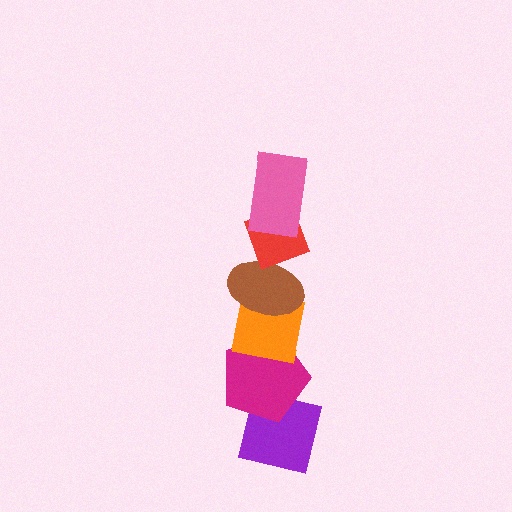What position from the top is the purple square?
The purple square is 6th from the top.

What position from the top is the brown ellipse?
The brown ellipse is 3rd from the top.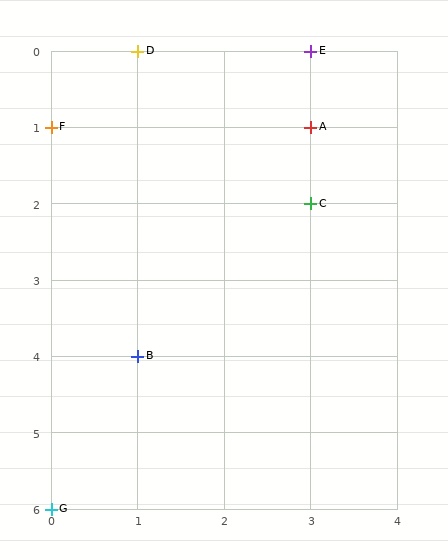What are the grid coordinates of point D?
Point D is at grid coordinates (1, 0).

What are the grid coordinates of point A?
Point A is at grid coordinates (3, 1).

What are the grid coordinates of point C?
Point C is at grid coordinates (3, 2).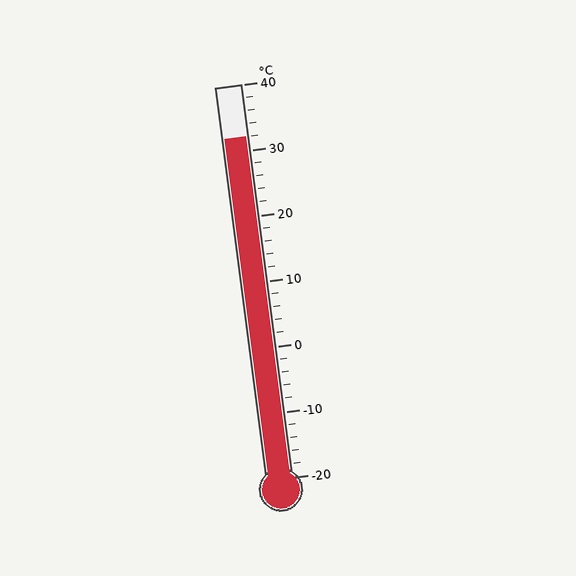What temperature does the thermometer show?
The thermometer shows approximately 32°C.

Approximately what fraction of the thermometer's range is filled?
The thermometer is filled to approximately 85% of its range.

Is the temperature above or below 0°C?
The temperature is above 0°C.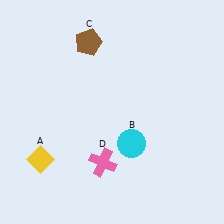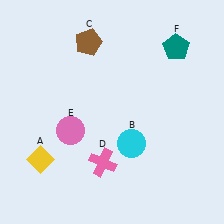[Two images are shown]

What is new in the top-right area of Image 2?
A teal pentagon (F) was added in the top-right area of Image 2.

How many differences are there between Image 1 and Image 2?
There are 2 differences between the two images.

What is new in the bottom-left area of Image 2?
A pink circle (E) was added in the bottom-left area of Image 2.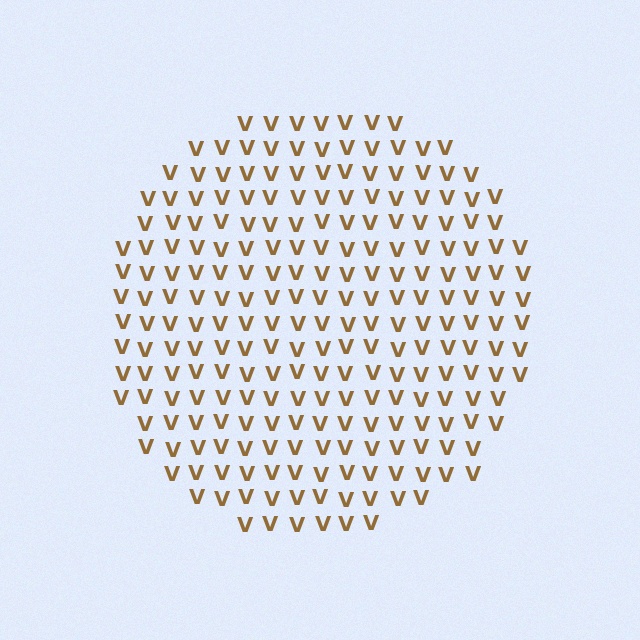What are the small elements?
The small elements are letter V's.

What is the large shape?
The large shape is a circle.